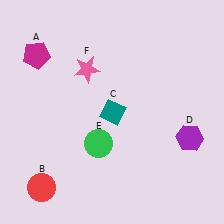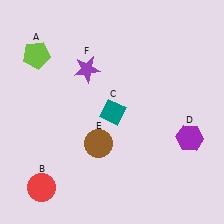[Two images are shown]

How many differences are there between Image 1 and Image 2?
There are 3 differences between the two images.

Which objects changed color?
A changed from magenta to lime. E changed from green to brown. F changed from pink to purple.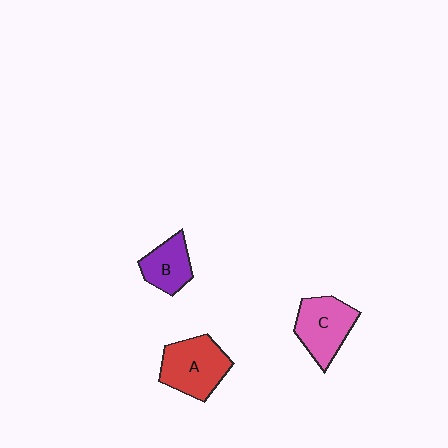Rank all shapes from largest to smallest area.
From largest to smallest: A (red), C (pink), B (purple).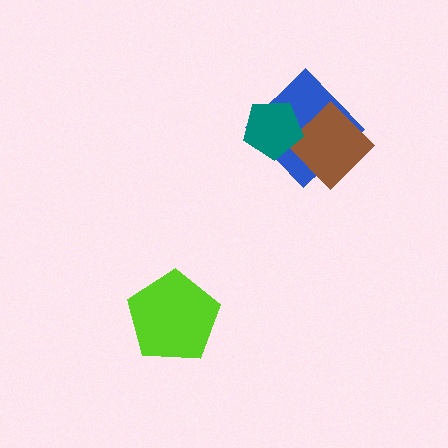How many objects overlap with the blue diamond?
2 objects overlap with the blue diamond.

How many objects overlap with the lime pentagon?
0 objects overlap with the lime pentagon.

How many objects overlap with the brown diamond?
1 object overlaps with the brown diamond.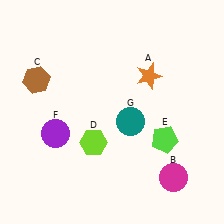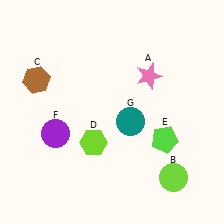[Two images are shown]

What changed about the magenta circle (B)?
In Image 1, B is magenta. In Image 2, it changed to lime.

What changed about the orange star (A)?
In Image 1, A is orange. In Image 2, it changed to pink.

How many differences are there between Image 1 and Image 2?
There are 2 differences between the two images.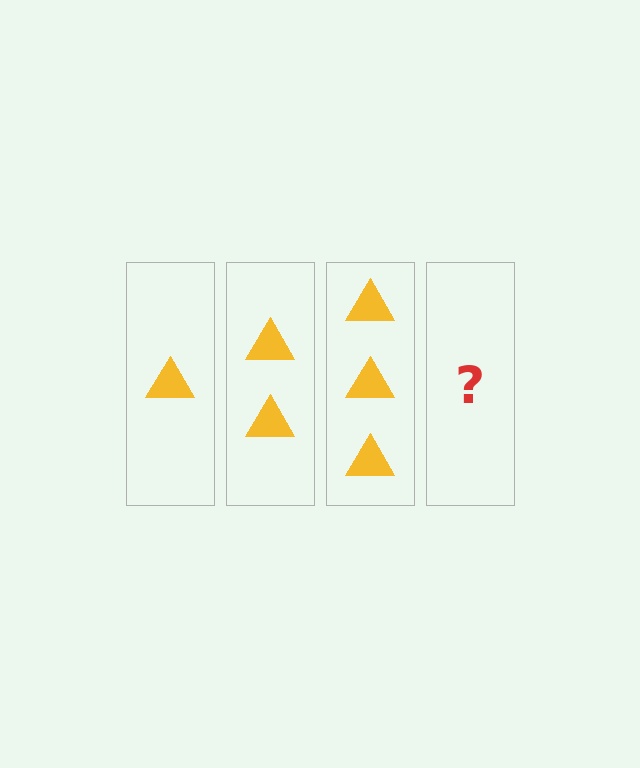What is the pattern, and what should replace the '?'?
The pattern is that each step adds one more triangle. The '?' should be 4 triangles.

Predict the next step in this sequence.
The next step is 4 triangles.